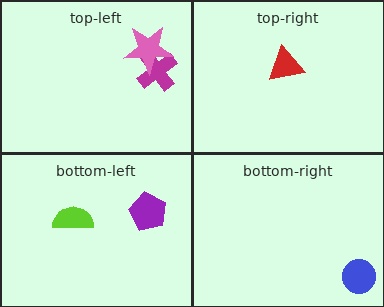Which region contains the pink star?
The top-left region.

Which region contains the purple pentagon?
The bottom-left region.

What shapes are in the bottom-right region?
The blue circle.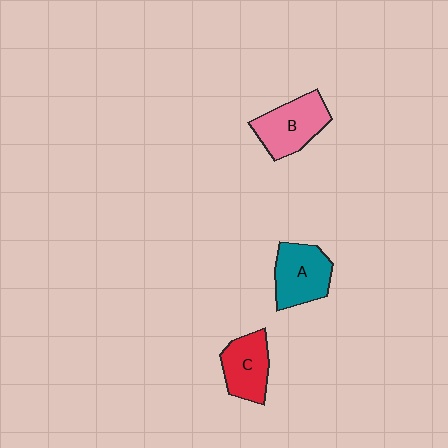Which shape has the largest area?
Shape B (pink).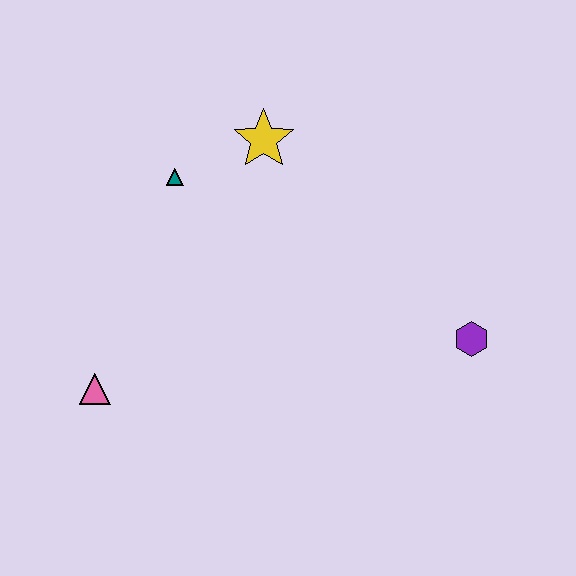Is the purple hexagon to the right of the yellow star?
Yes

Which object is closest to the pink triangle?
The teal triangle is closest to the pink triangle.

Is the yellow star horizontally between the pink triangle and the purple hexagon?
Yes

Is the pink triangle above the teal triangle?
No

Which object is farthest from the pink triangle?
The purple hexagon is farthest from the pink triangle.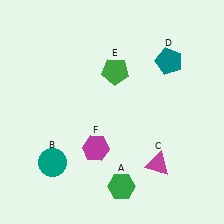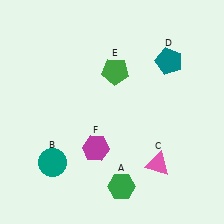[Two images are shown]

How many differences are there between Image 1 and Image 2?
There is 1 difference between the two images.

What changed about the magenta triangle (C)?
In Image 1, C is magenta. In Image 2, it changed to pink.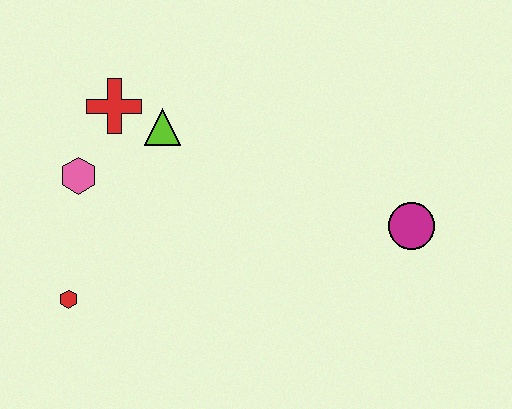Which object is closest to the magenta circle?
The lime triangle is closest to the magenta circle.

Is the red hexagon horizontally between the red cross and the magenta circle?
No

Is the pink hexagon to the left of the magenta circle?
Yes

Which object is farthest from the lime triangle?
The magenta circle is farthest from the lime triangle.